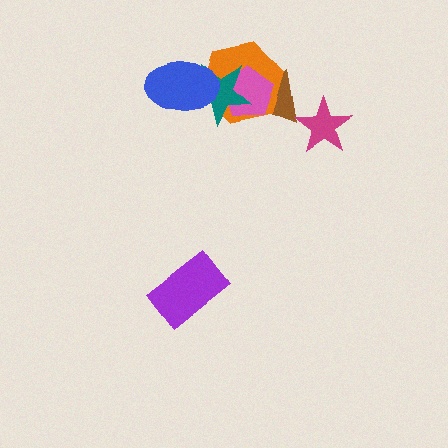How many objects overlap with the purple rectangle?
0 objects overlap with the purple rectangle.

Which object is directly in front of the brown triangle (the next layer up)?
The orange hexagon is directly in front of the brown triangle.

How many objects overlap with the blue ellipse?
2 objects overlap with the blue ellipse.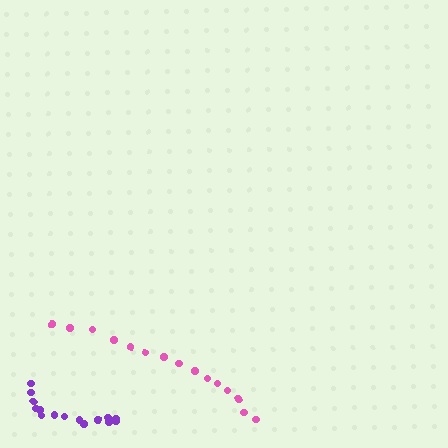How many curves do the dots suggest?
There are 2 distinct paths.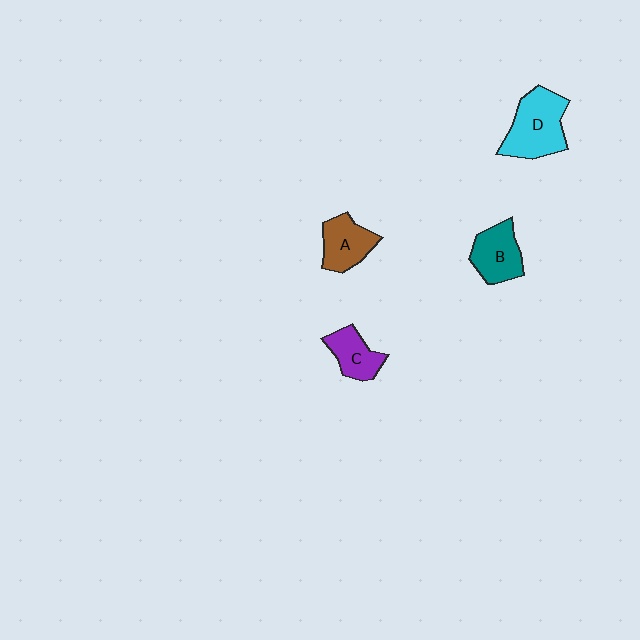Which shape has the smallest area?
Shape C (purple).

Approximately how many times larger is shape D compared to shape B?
Approximately 1.4 times.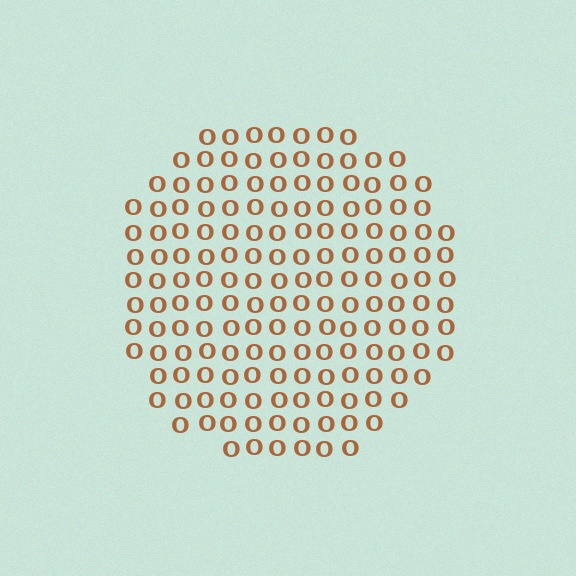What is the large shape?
The large shape is a circle.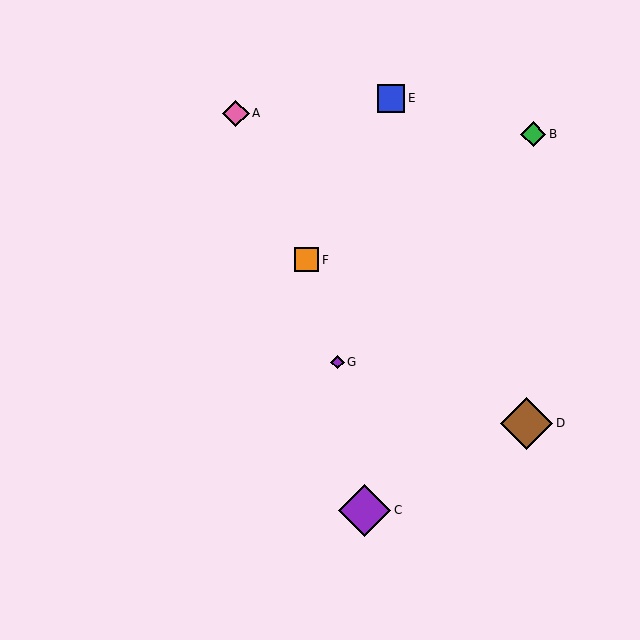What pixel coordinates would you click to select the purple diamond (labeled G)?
Click at (338, 362) to select the purple diamond G.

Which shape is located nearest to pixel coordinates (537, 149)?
The green diamond (labeled B) at (533, 134) is nearest to that location.